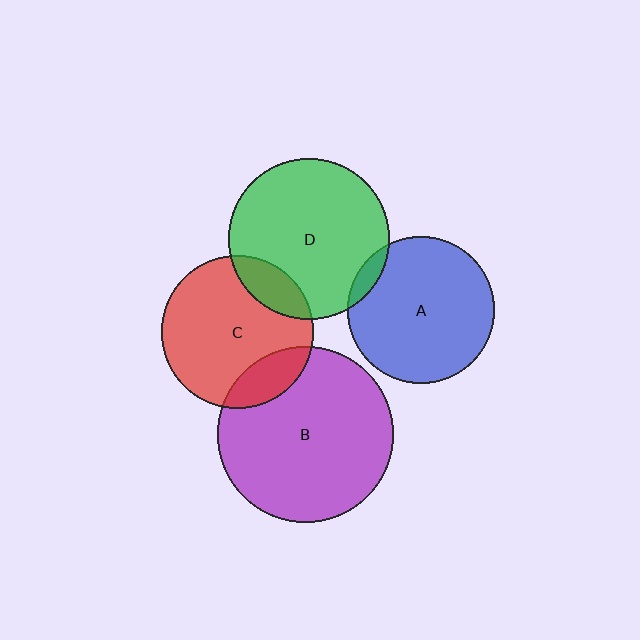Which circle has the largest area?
Circle B (purple).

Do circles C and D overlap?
Yes.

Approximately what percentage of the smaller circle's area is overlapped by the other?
Approximately 15%.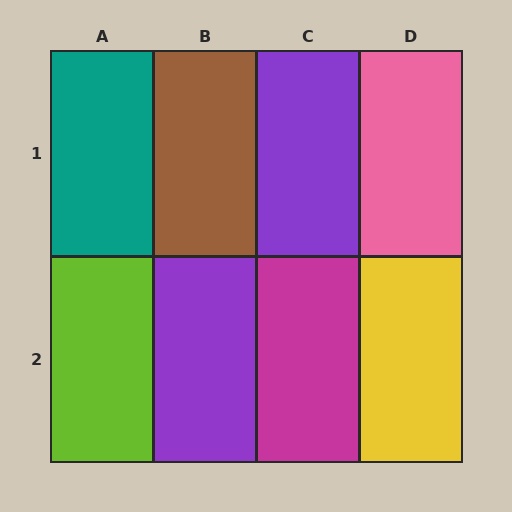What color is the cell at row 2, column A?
Lime.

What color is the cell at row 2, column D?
Yellow.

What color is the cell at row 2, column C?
Magenta.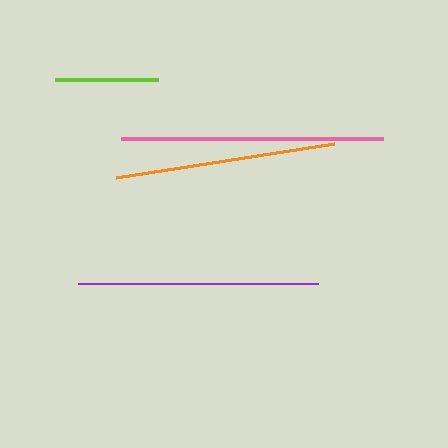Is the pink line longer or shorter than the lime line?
The pink line is longer than the lime line.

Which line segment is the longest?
The pink line is the longest at approximately 262 pixels.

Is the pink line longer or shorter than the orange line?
The pink line is longer than the orange line.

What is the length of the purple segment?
The purple segment is approximately 241 pixels long.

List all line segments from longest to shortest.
From longest to shortest: pink, purple, orange, lime.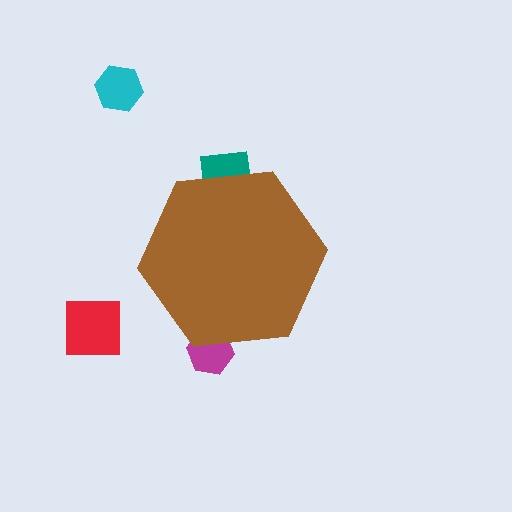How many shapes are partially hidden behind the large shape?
2 shapes are partially hidden.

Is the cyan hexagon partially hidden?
No, the cyan hexagon is fully visible.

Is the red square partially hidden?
No, the red square is fully visible.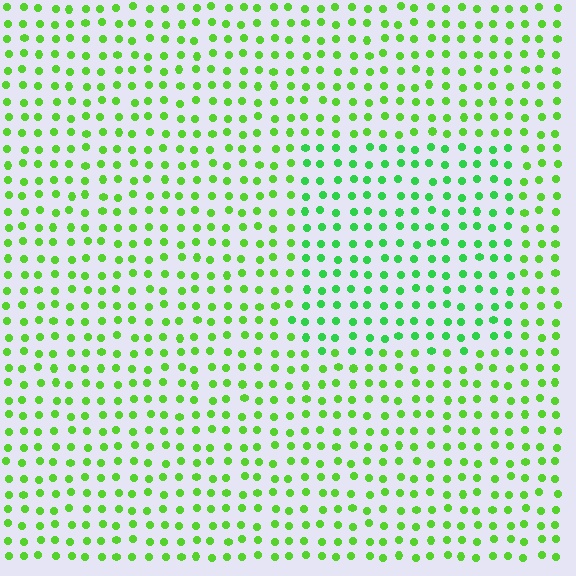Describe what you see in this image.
The image is filled with small lime elements in a uniform arrangement. A rectangle-shaped region is visible where the elements are tinted to a slightly different hue, forming a subtle color boundary.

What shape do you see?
I see a rectangle.